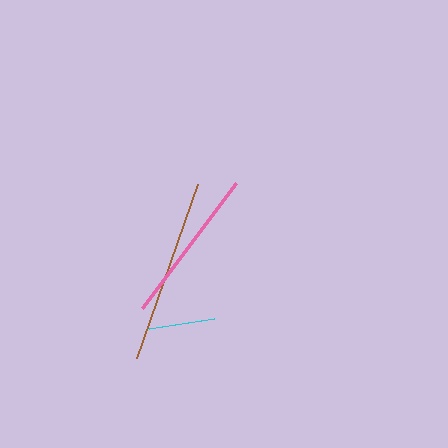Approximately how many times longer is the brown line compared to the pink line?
The brown line is approximately 1.2 times the length of the pink line.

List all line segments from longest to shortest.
From longest to shortest: brown, pink, cyan.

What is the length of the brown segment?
The brown segment is approximately 184 pixels long.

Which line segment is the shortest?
The cyan line is the shortest at approximately 66 pixels.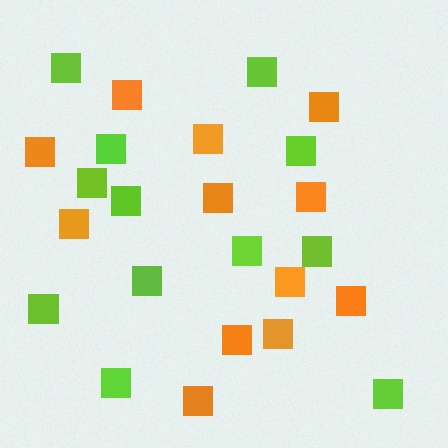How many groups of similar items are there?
There are 2 groups: one group of orange squares (12) and one group of lime squares (12).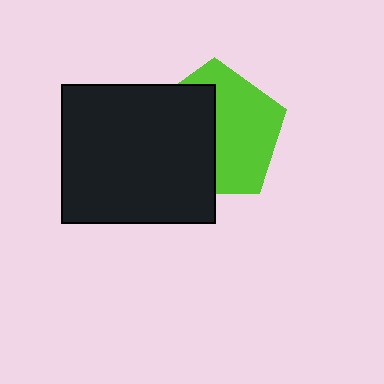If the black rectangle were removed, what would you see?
You would see the complete lime pentagon.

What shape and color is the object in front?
The object in front is a black rectangle.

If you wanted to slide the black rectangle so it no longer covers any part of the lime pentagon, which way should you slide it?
Slide it left — that is the most direct way to separate the two shapes.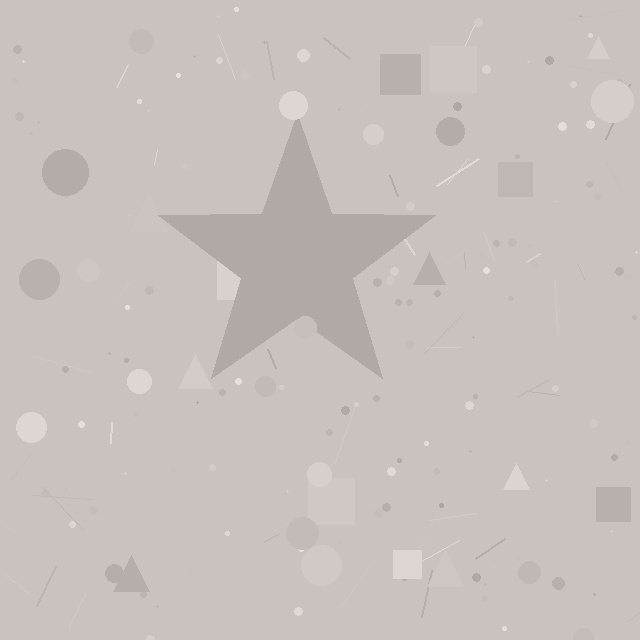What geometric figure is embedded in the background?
A star is embedded in the background.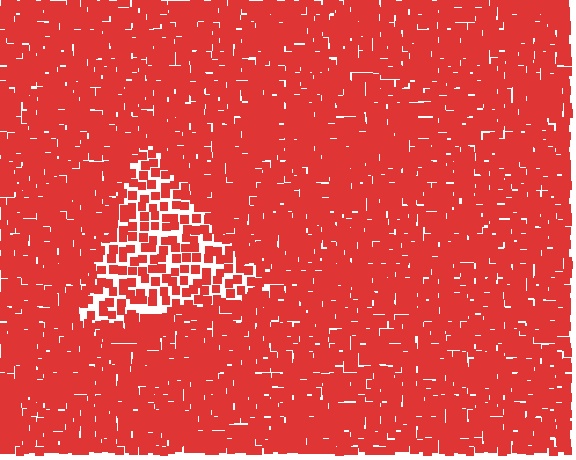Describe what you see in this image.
The image contains small red elements arranged at two different densities. A triangle-shaped region is visible where the elements are less densely packed than the surrounding area.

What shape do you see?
I see a triangle.